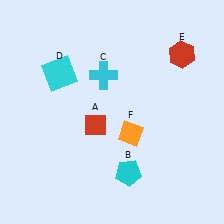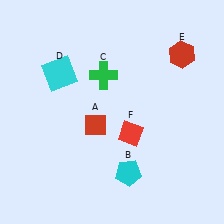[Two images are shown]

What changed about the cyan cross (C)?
In Image 1, C is cyan. In Image 2, it changed to green.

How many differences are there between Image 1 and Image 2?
There are 2 differences between the two images.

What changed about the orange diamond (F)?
In Image 1, F is orange. In Image 2, it changed to red.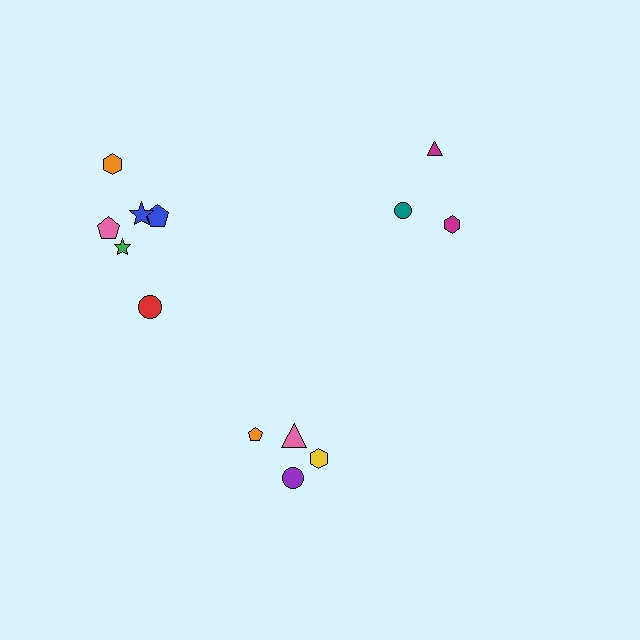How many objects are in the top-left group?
There are 6 objects.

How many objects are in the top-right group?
There are 3 objects.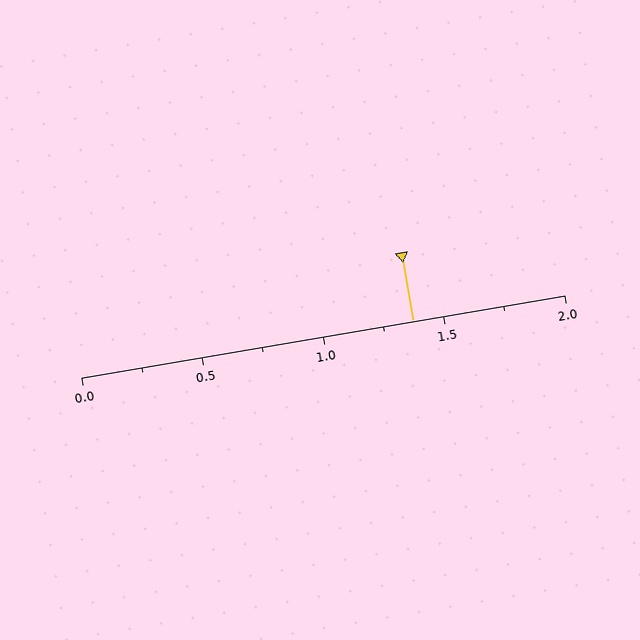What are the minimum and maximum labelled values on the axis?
The axis runs from 0.0 to 2.0.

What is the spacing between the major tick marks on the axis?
The major ticks are spaced 0.5 apart.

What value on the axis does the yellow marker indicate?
The marker indicates approximately 1.38.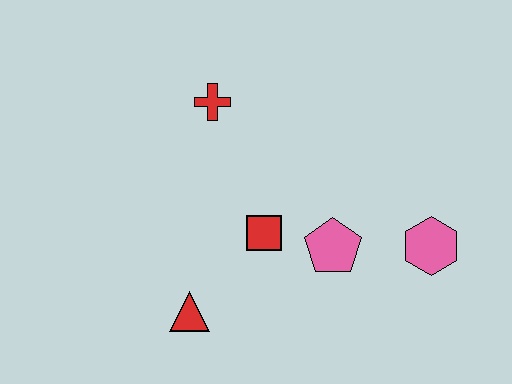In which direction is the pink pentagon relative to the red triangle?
The pink pentagon is to the right of the red triangle.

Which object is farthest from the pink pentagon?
The red cross is farthest from the pink pentagon.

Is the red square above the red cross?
No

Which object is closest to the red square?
The pink pentagon is closest to the red square.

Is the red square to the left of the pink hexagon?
Yes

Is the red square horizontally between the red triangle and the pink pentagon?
Yes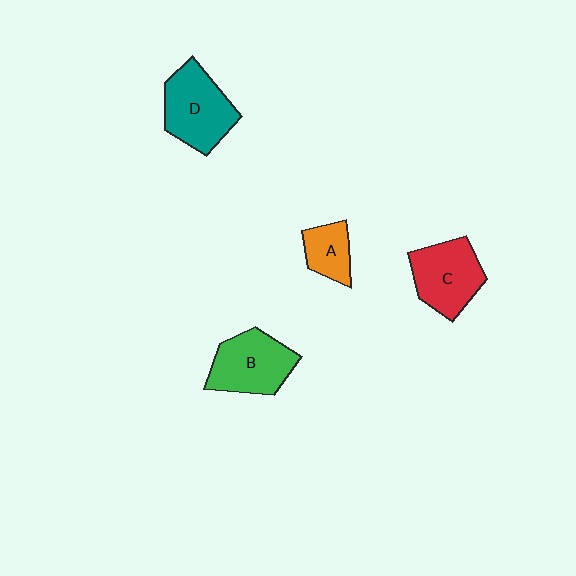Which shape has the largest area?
Shape D (teal).